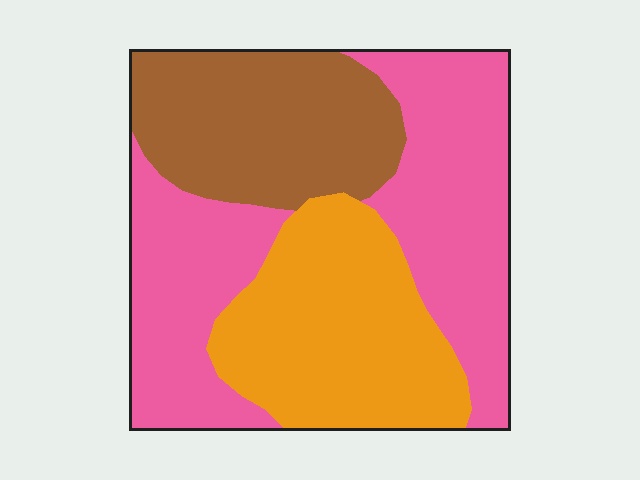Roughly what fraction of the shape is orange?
Orange covers roughly 30% of the shape.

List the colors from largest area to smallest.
From largest to smallest: pink, orange, brown.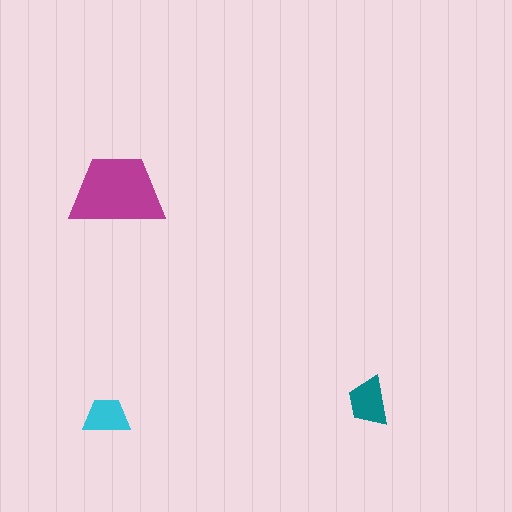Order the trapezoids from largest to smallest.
the magenta one, the teal one, the cyan one.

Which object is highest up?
The magenta trapezoid is topmost.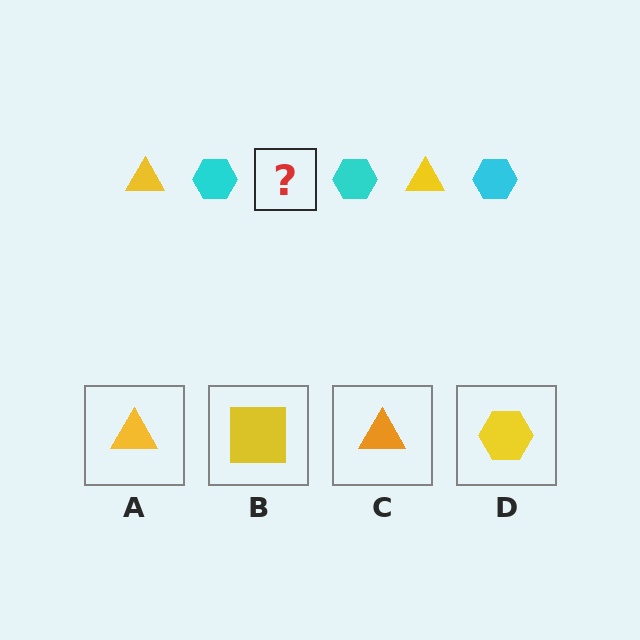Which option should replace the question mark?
Option A.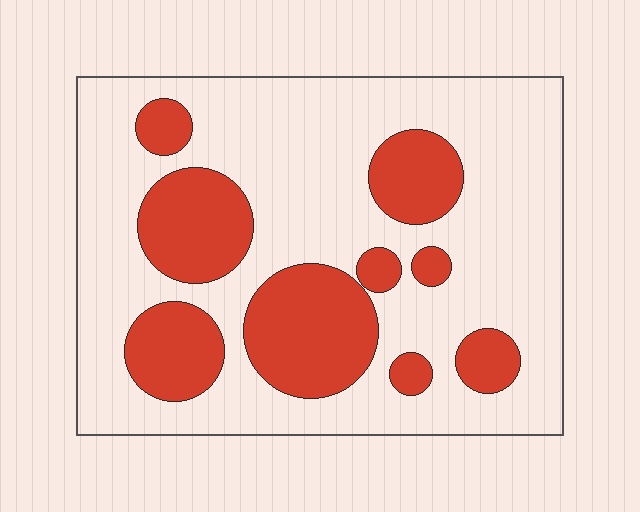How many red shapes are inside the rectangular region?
9.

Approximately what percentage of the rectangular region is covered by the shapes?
Approximately 30%.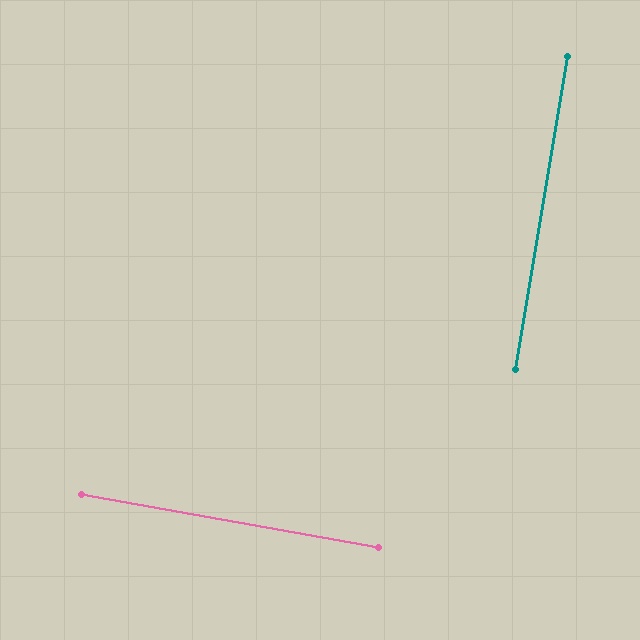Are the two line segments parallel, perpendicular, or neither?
Perpendicular — they meet at approximately 89°.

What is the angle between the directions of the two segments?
Approximately 89 degrees.